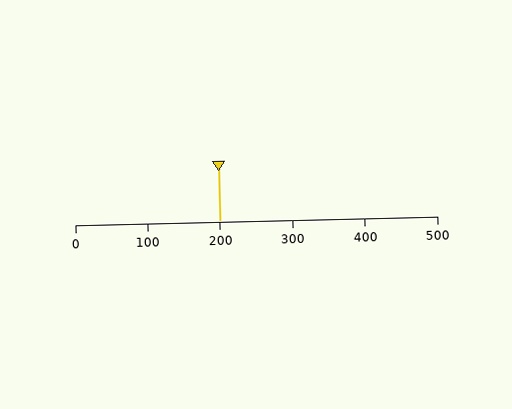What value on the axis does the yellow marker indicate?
The marker indicates approximately 200.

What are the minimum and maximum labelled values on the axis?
The axis runs from 0 to 500.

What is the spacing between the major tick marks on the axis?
The major ticks are spaced 100 apart.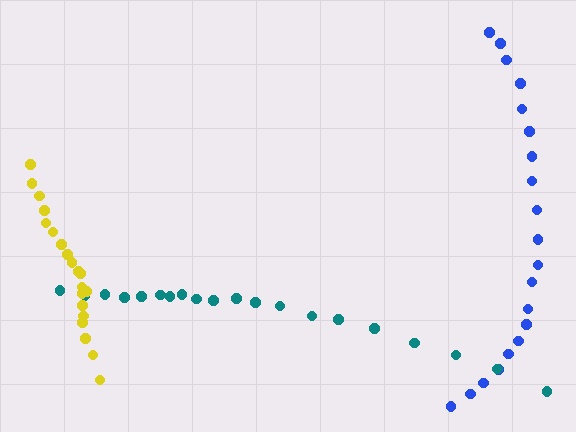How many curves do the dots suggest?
There are 3 distinct paths.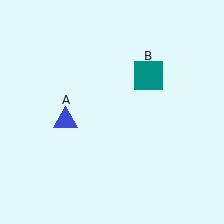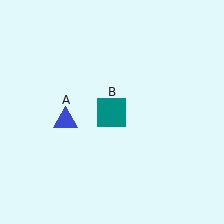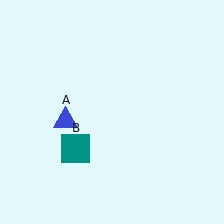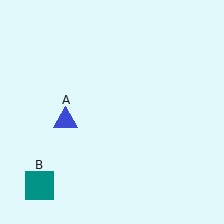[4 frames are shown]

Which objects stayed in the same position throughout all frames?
Blue triangle (object A) remained stationary.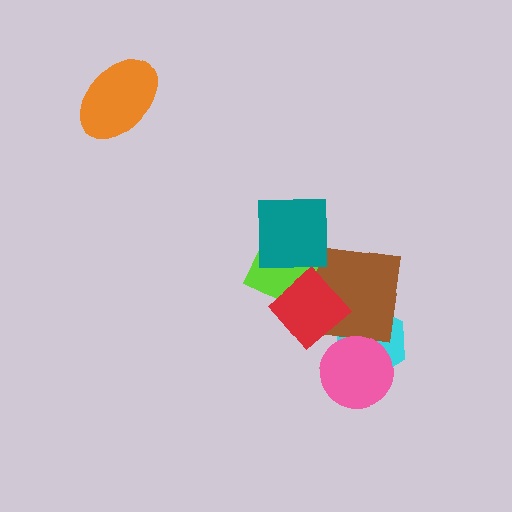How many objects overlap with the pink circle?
1 object overlaps with the pink circle.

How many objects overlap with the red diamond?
3 objects overlap with the red diamond.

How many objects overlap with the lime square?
2 objects overlap with the lime square.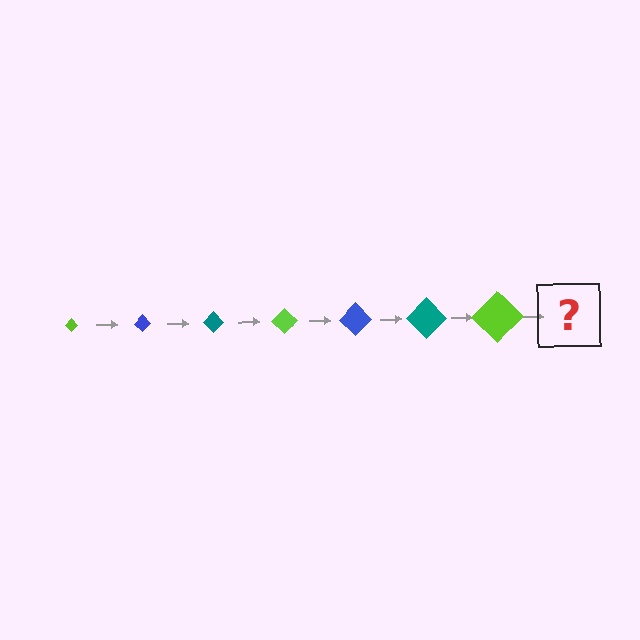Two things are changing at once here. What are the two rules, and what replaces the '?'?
The two rules are that the diamond grows larger each step and the color cycles through lime, blue, and teal. The '?' should be a blue diamond, larger than the previous one.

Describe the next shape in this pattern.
It should be a blue diamond, larger than the previous one.